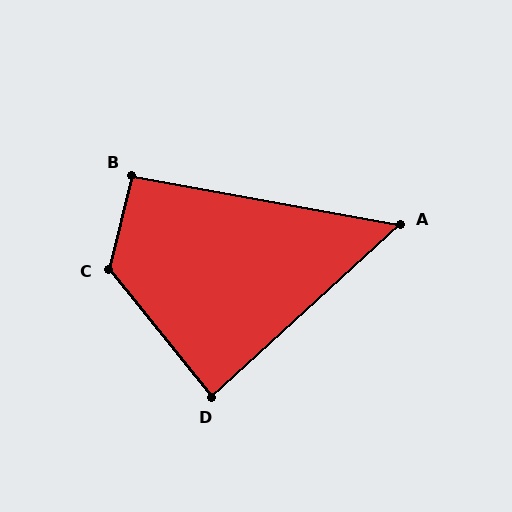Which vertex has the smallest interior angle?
A, at approximately 53 degrees.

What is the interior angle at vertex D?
Approximately 86 degrees (approximately right).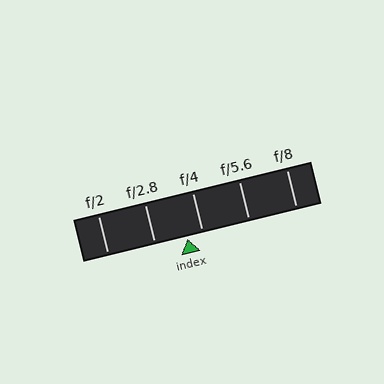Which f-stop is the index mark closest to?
The index mark is closest to f/4.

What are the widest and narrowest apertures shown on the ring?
The widest aperture shown is f/2 and the narrowest is f/8.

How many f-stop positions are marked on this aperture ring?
There are 5 f-stop positions marked.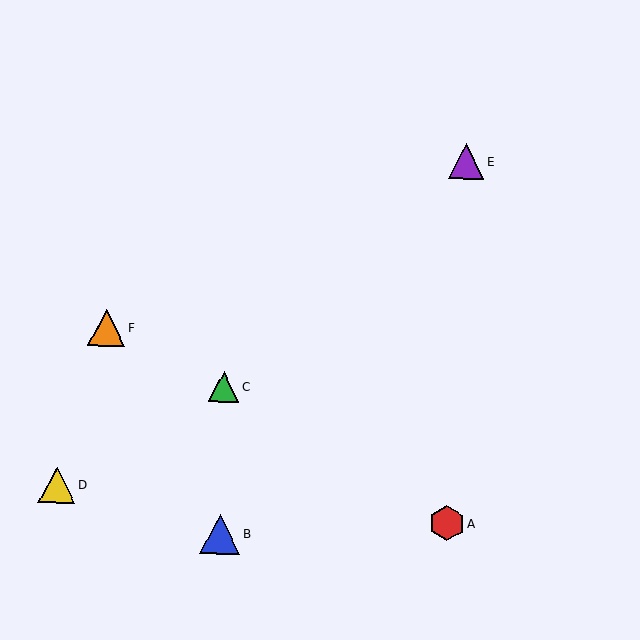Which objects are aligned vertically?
Objects B, C are aligned vertically.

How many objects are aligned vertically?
2 objects (B, C) are aligned vertically.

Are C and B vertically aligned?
Yes, both are at x≈224.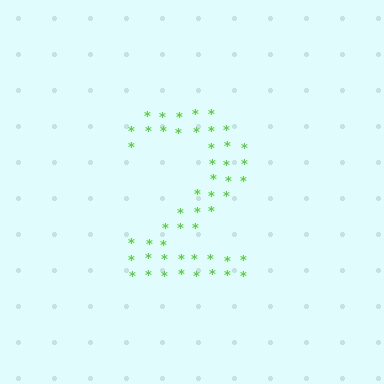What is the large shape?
The large shape is the digit 2.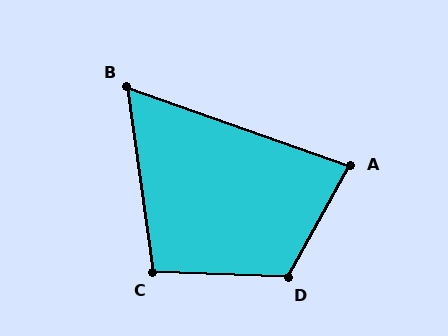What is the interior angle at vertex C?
Approximately 100 degrees (obtuse).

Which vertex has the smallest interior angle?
B, at approximately 63 degrees.